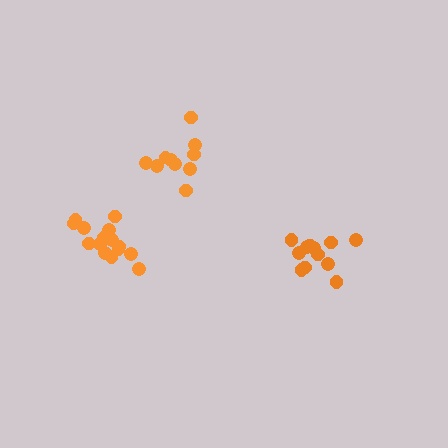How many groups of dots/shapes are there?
There are 3 groups.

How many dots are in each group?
Group 1: 12 dots, Group 2: 10 dots, Group 3: 15 dots (37 total).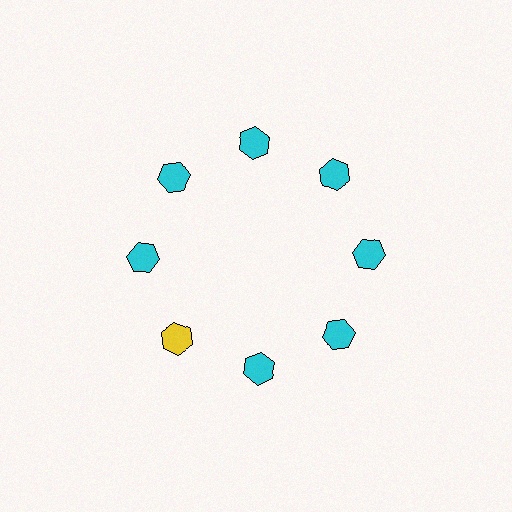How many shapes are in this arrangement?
There are 8 shapes arranged in a ring pattern.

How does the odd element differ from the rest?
It has a different color: yellow instead of cyan.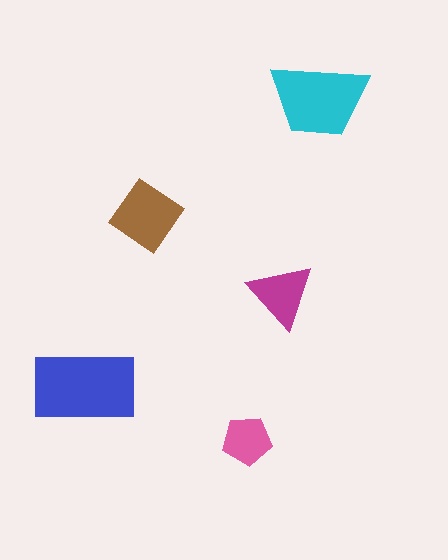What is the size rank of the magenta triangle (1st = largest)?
4th.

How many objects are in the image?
There are 5 objects in the image.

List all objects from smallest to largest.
The pink pentagon, the magenta triangle, the brown diamond, the cyan trapezoid, the blue rectangle.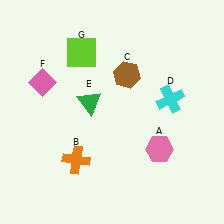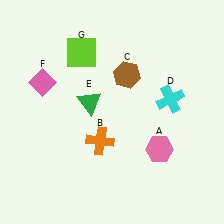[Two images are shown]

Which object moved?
The orange cross (B) moved right.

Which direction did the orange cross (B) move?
The orange cross (B) moved right.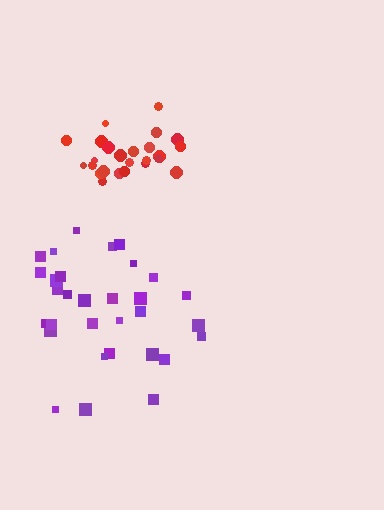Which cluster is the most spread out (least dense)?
Purple.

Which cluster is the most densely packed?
Red.